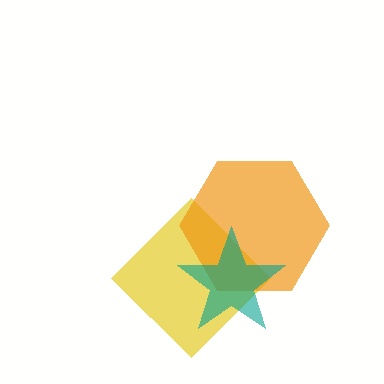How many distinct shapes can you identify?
There are 3 distinct shapes: a yellow diamond, an orange hexagon, a teal star.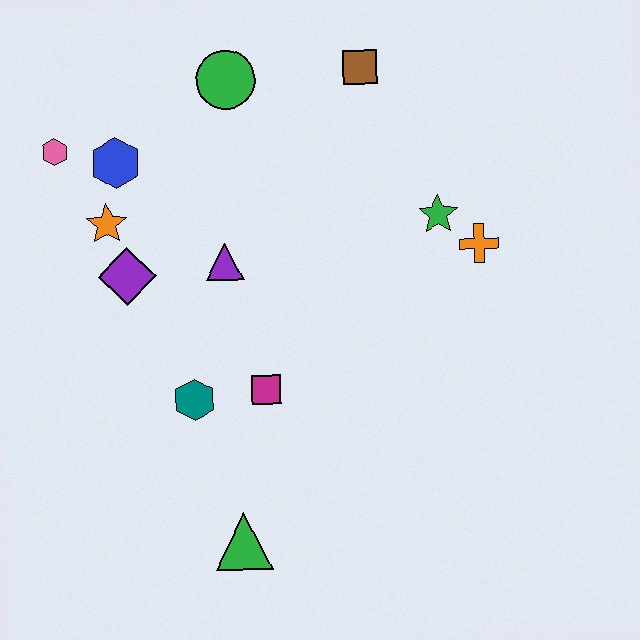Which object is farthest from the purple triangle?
The green triangle is farthest from the purple triangle.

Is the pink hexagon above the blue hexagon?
Yes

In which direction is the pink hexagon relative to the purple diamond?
The pink hexagon is above the purple diamond.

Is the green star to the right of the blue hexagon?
Yes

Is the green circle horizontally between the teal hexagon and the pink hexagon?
No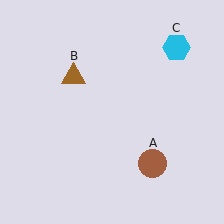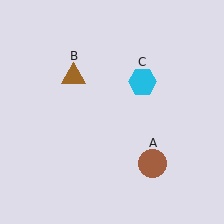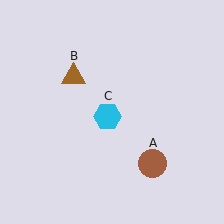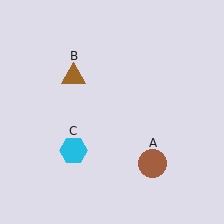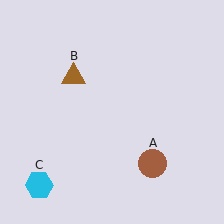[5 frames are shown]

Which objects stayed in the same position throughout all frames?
Brown circle (object A) and brown triangle (object B) remained stationary.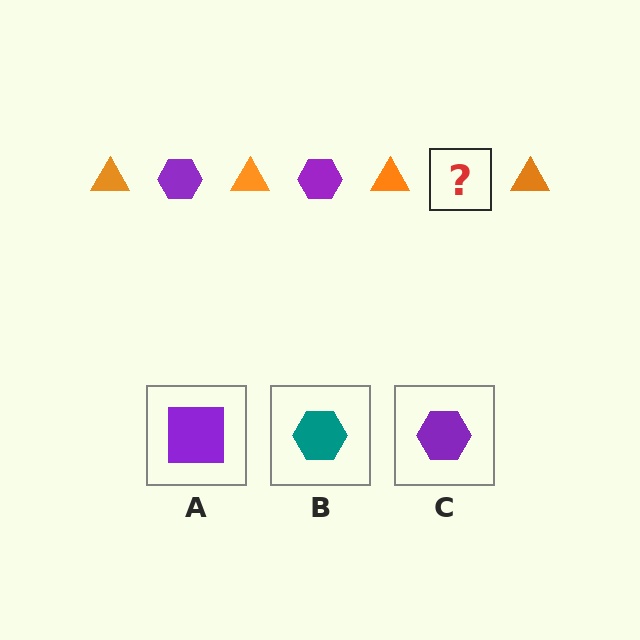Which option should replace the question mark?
Option C.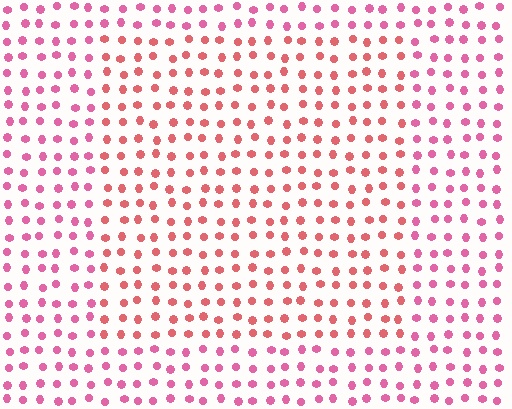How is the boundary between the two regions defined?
The boundary is defined purely by a slight shift in hue (about 28 degrees). Spacing, size, and orientation are identical on both sides.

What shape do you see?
I see a rectangle.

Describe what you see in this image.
The image is filled with small pink elements in a uniform arrangement. A rectangle-shaped region is visible where the elements are tinted to a slightly different hue, forming a subtle color boundary.